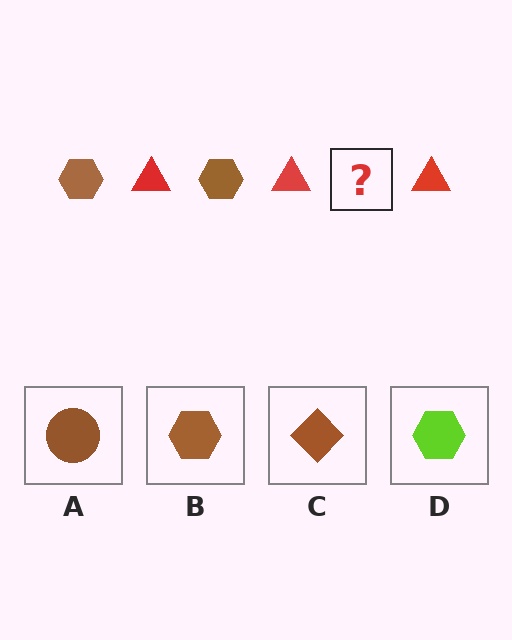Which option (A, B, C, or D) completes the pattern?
B.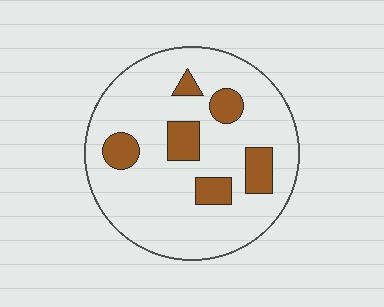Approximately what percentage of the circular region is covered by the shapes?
Approximately 15%.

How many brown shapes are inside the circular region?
6.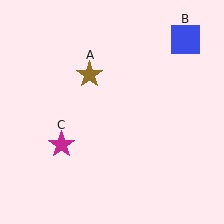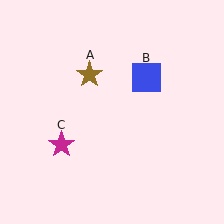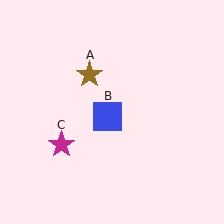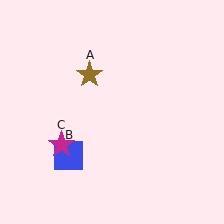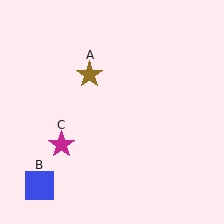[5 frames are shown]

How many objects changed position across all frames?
1 object changed position: blue square (object B).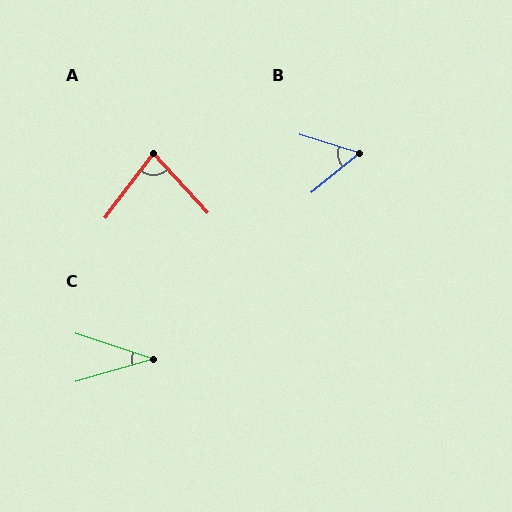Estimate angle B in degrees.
Approximately 57 degrees.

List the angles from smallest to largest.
C (35°), B (57°), A (79°).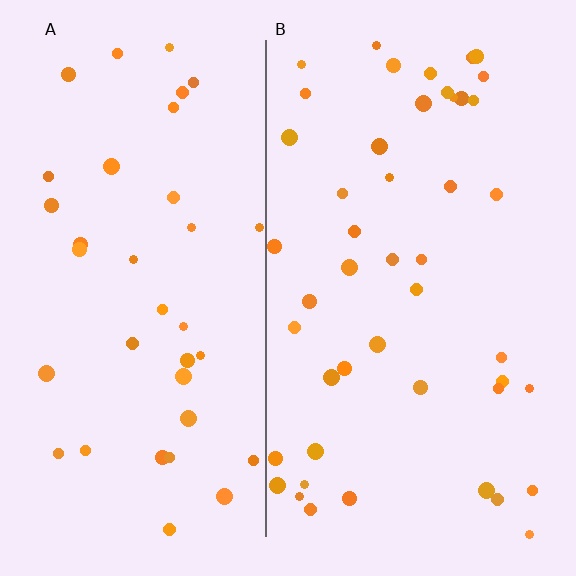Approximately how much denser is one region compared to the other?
Approximately 1.3× — region B over region A.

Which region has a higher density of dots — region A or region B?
B (the right).